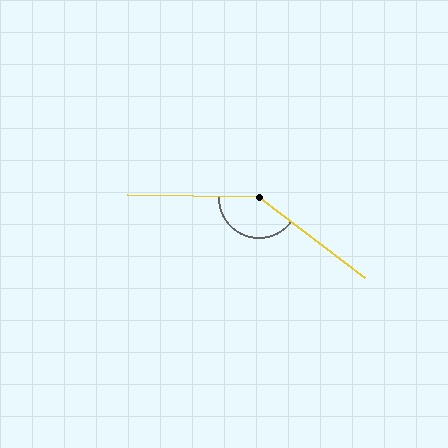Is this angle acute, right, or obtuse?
It is obtuse.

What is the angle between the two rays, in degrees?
Approximately 144 degrees.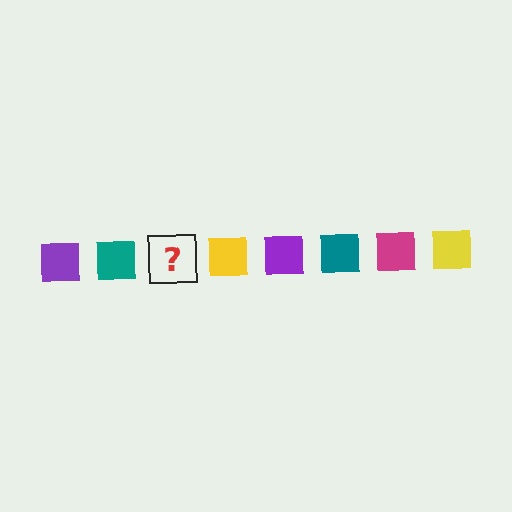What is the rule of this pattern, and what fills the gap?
The rule is that the pattern cycles through purple, teal, magenta, yellow squares. The gap should be filled with a magenta square.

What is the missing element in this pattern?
The missing element is a magenta square.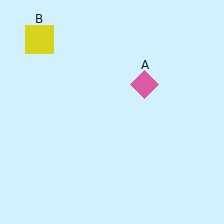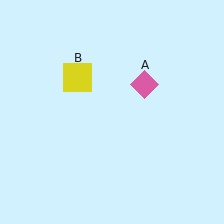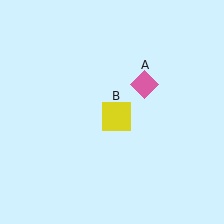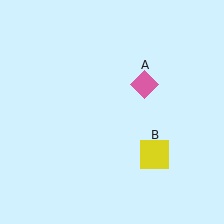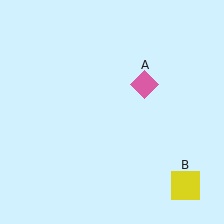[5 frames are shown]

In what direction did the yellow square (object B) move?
The yellow square (object B) moved down and to the right.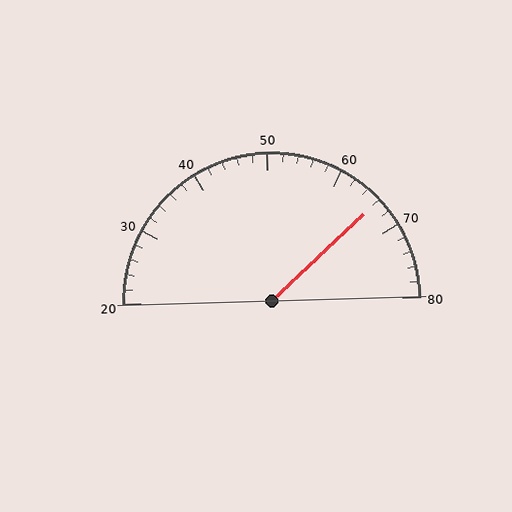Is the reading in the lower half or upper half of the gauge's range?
The reading is in the upper half of the range (20 to 80).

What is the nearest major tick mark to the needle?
The nearest major tick mark is 70.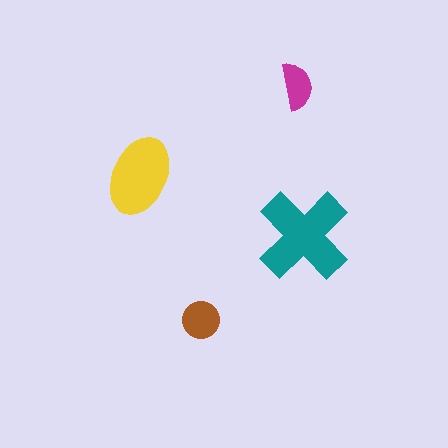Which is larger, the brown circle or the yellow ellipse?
The yellow ellipse.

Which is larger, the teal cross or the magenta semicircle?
The teal cross.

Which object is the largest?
The teal cross.